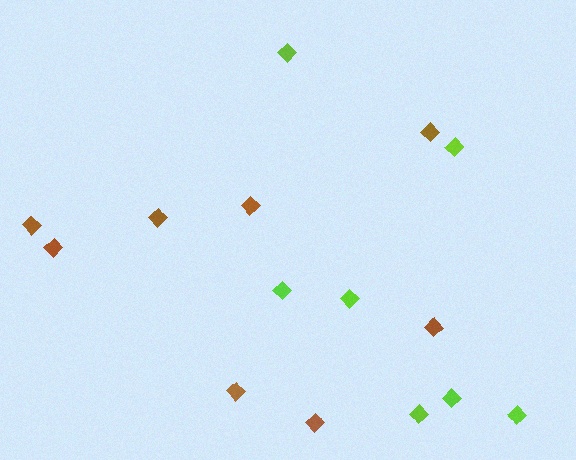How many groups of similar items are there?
There are 2 groups: one group of brown diamonds (8) and one group of lime diamonds (7).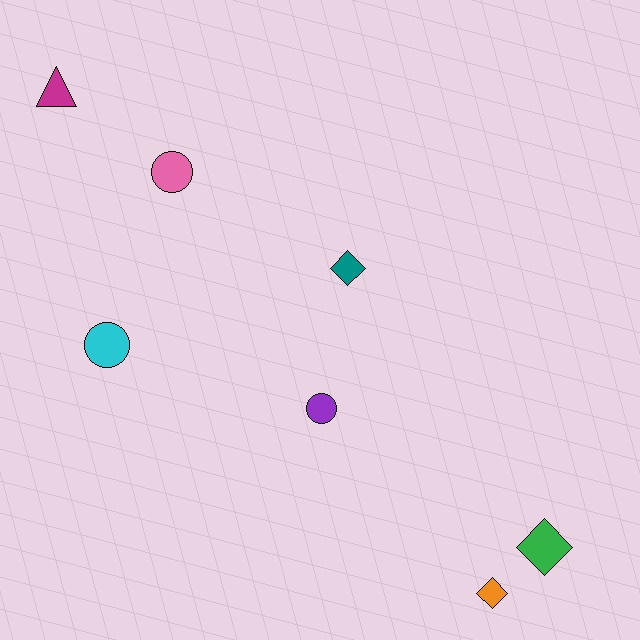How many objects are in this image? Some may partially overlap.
There are 7 objects.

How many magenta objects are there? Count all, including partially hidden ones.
There is 1 magenta object.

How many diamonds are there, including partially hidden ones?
There are 3 diamonds.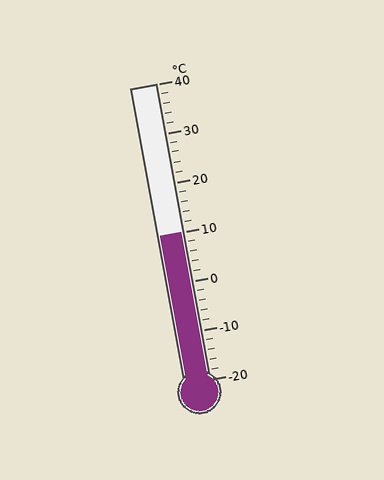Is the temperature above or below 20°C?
The temperature is below 20°C.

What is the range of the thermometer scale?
The thermometer scale ranges from -20°C to 40°C.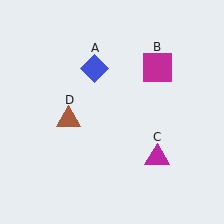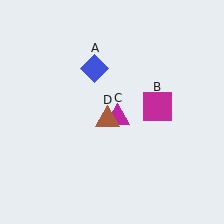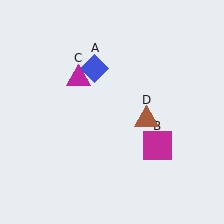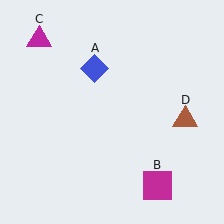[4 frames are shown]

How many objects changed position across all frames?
3 objects changed position: magenta square (object B), magenta triangle (object C), brown triangle (object D).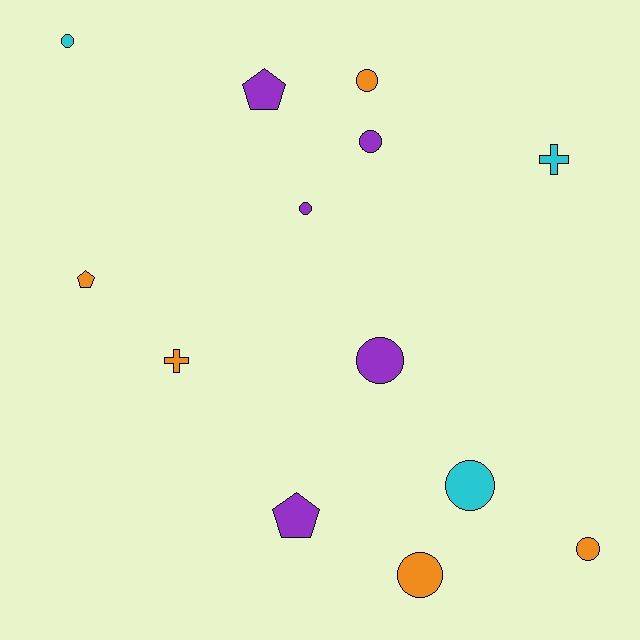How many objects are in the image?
There are 13 objects.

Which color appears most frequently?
Purple, with 5 objects.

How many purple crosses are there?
There are no purple crosses.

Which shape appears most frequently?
Circle, with 8 objects.